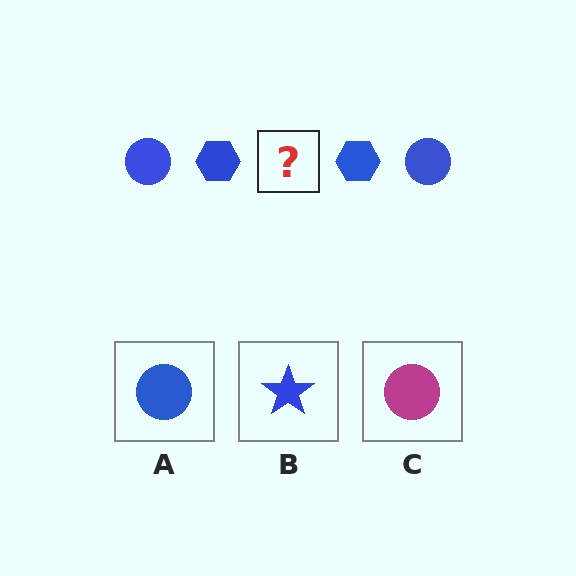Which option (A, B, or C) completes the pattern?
A.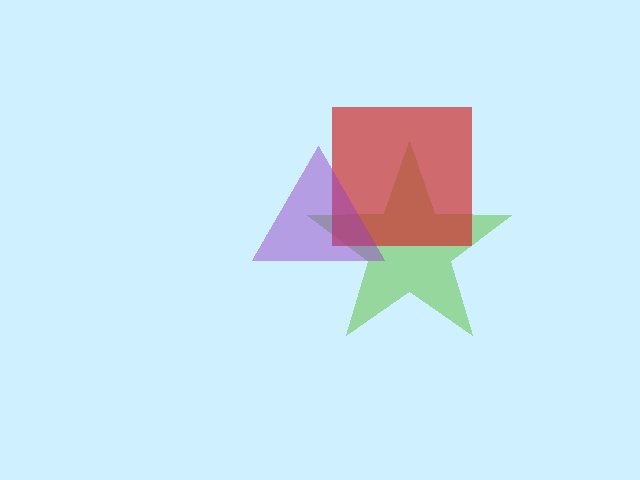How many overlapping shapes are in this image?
There are 3 overlapping shapes in the image.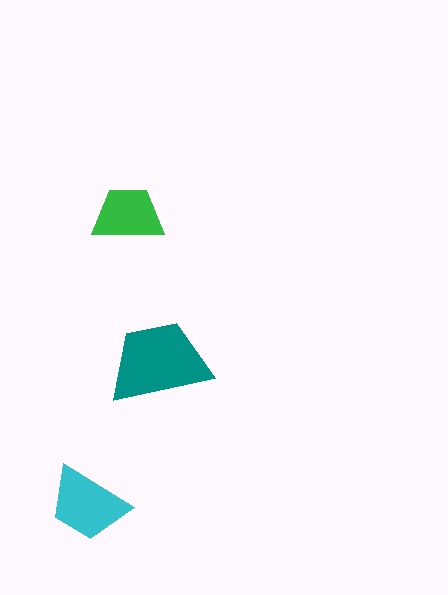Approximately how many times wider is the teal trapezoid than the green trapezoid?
About 1.5 times wider.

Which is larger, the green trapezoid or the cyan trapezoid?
The cyan one.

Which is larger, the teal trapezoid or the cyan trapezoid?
The teal one.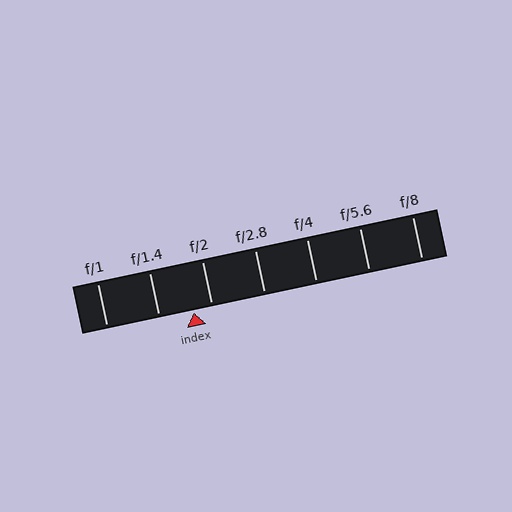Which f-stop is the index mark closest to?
The index mark is closest to f/2.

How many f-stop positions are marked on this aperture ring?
There are 7 f-stop positions marked.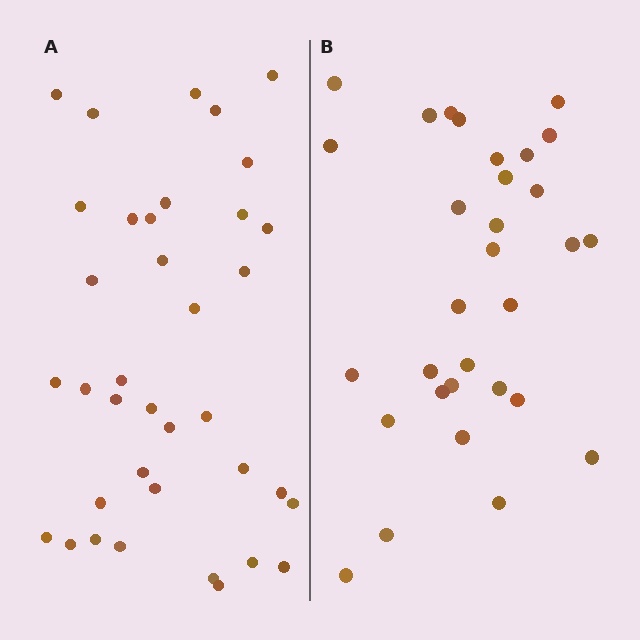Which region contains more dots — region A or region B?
Region A (the left region) has more dots.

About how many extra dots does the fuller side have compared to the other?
Region A has about 6 more dots than region B.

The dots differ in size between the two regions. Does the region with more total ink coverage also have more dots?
No. Region B has more total ink coverage because its dots are larger, but region A actually contains more individual dots. Total area can be misleading — the number of items is what matters here.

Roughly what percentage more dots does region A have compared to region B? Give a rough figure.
About 20% more.